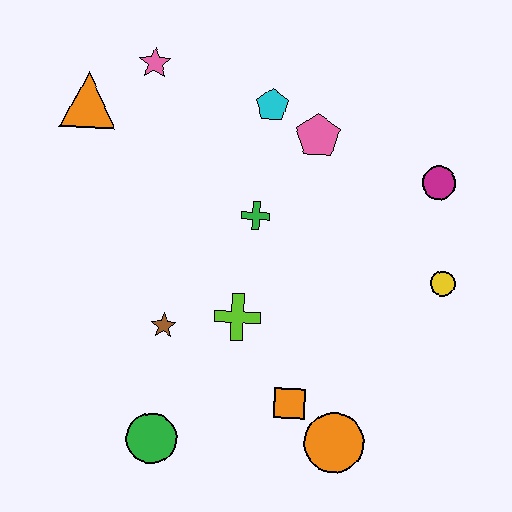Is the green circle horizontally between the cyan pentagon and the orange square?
No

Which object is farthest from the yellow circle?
The orange triangle is farthest from the yellow circle.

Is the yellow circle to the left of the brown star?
No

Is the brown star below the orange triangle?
Yes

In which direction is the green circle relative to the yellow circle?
The green circle is to the left of the yellow circle.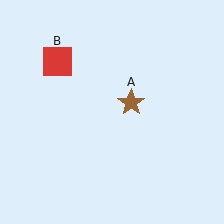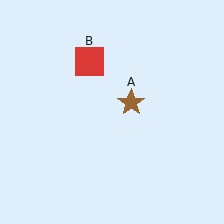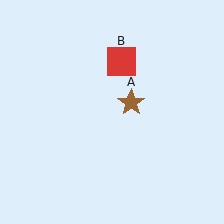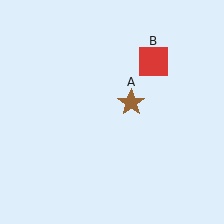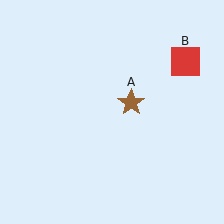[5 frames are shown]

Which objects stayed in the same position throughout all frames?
Brown star (object A) remained stationary.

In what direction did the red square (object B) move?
The red square (object B) moved right.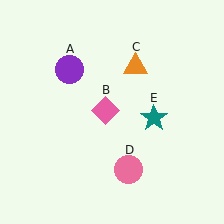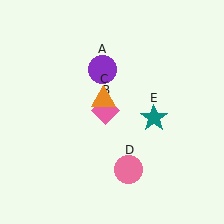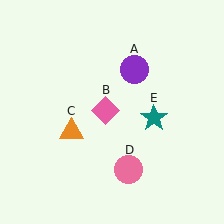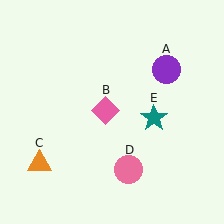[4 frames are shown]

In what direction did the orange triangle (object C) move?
The orange triangle (object C) moved down and to the left.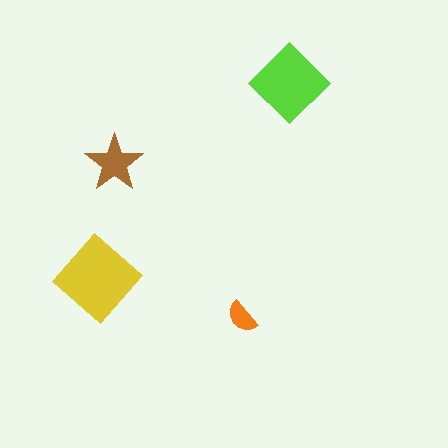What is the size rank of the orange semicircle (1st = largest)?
4th.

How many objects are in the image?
There are 4 objects in the image.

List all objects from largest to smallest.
The yellow diamond, the lime diamond, the brown star, the orange semicircle.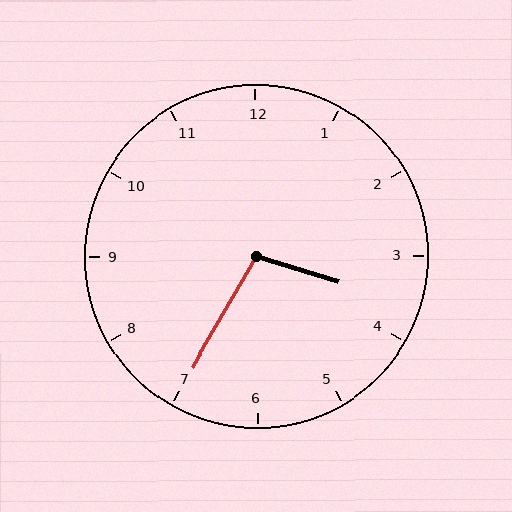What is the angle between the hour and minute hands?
Approximately 102 degrees.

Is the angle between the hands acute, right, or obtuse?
It is obtuse.